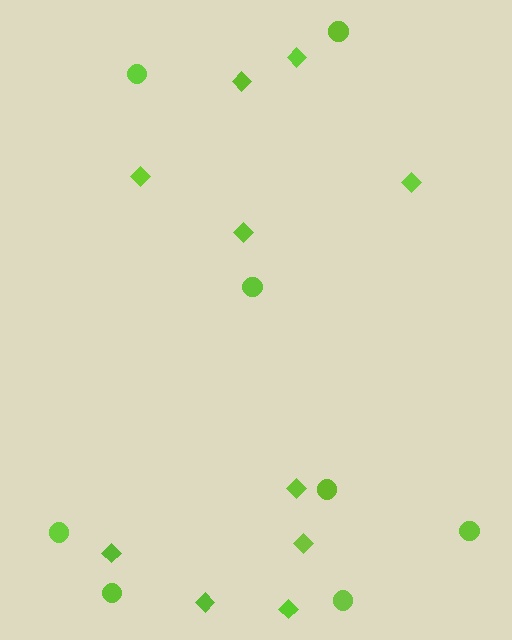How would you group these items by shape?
There are 2 groups: one group of circles (8) and one group of diamonds (10).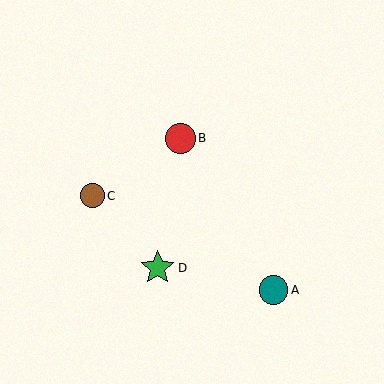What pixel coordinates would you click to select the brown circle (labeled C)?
Click at (92, 196) to select the brown circle C.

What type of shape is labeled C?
Shape C is a brown circle.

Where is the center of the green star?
The center of the green star is at (158, 268).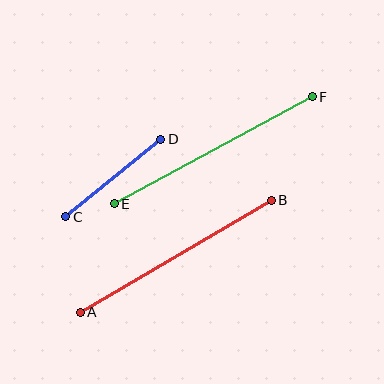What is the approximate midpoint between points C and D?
The midpoint is at approximately (113, 178) pixels.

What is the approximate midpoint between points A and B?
The midpoint is at approximately (176, 256) pixels.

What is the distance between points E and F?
The distance is approximately 225 pixels.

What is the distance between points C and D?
The distance is approximately 122 pixels.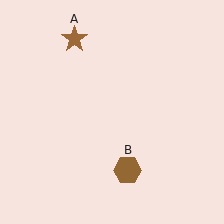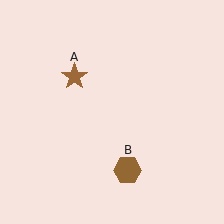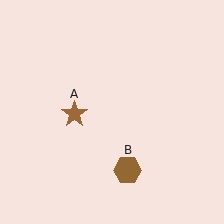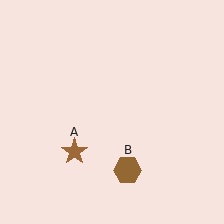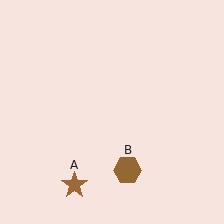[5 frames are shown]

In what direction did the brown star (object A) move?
The brown star (object A) moved down.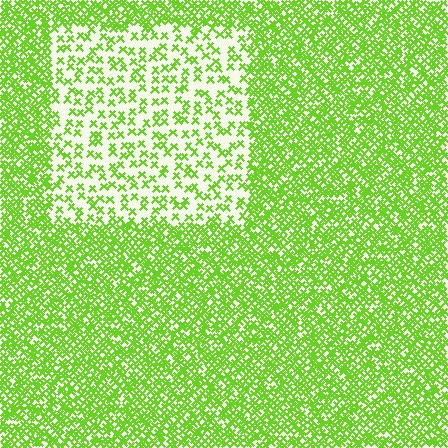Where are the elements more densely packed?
The elements are more densely packed outside the rectangle boundary.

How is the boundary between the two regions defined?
The boundary is defined by a change in element density (approximately 2.8x ratio). All elements are the same color, size, and shape.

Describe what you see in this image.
The image contains small lime elements arranged at two different densities. A rectangle-shaped region is visible where the elements are less densely packed than the surrounding area.